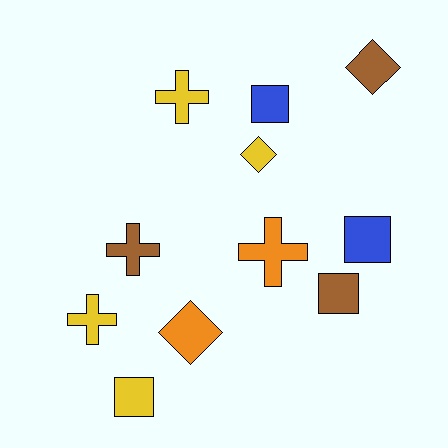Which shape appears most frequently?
Cross, with 4 objects.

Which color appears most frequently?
Yellow, with 4 objects.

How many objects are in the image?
There are 11 objects.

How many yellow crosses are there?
There are 2 yellow crosses.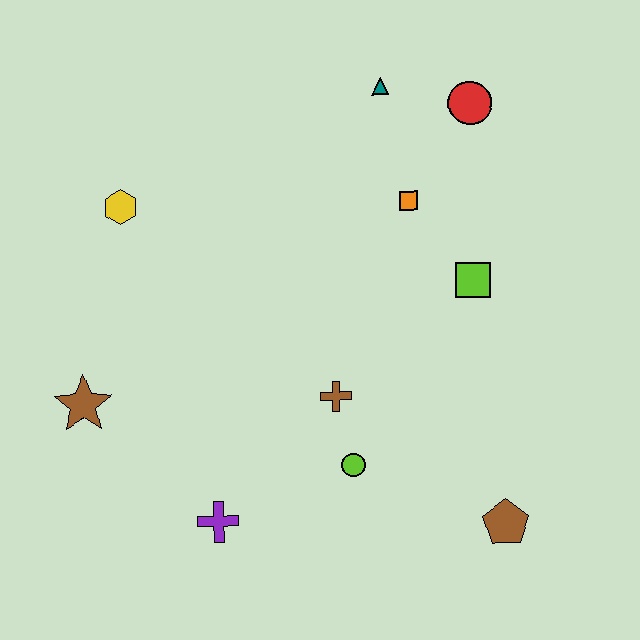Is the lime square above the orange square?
No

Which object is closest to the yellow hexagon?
The brown star is closest to the yellow hexagon.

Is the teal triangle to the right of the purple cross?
Yes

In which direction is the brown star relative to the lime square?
The brown star is to the left of the lime square.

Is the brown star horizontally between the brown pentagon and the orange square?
No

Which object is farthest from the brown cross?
The red circle is farthest from the brown cross.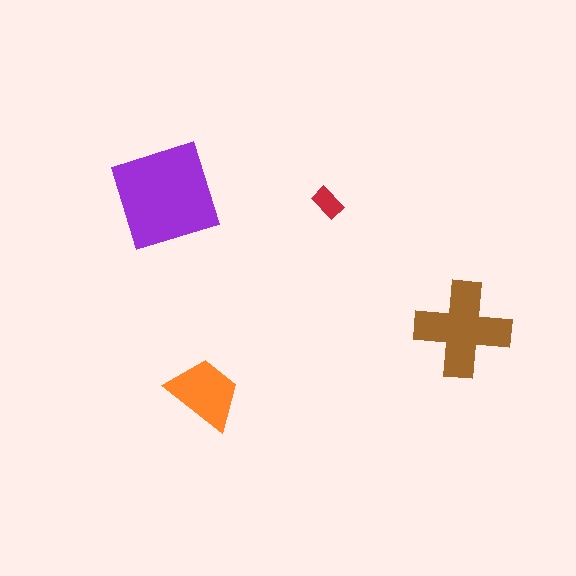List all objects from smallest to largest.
The red rectangle, the orange trapezoid, the brown cross, the purple diamond.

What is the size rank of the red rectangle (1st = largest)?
4th.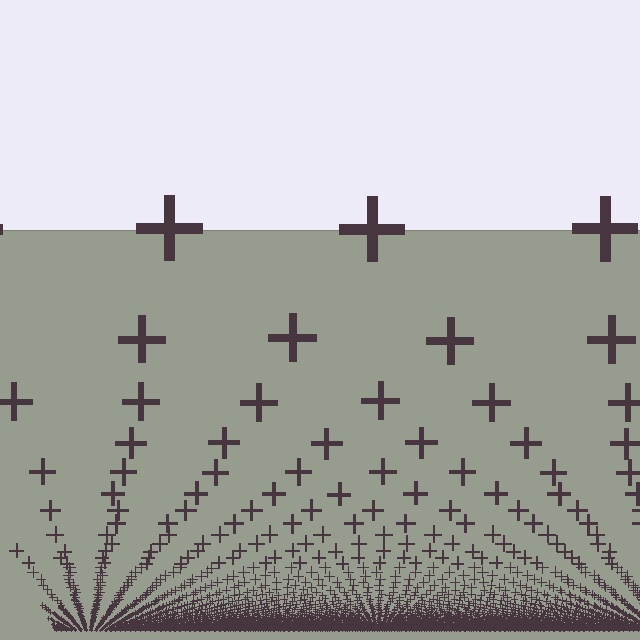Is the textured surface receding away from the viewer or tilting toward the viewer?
The surface appears to tilt toward the viewer. Texture elements get larger and sparser toward the top.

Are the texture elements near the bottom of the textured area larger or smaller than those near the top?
Smaller. The gradient is inverted — elements near the bottom are smaller and denser.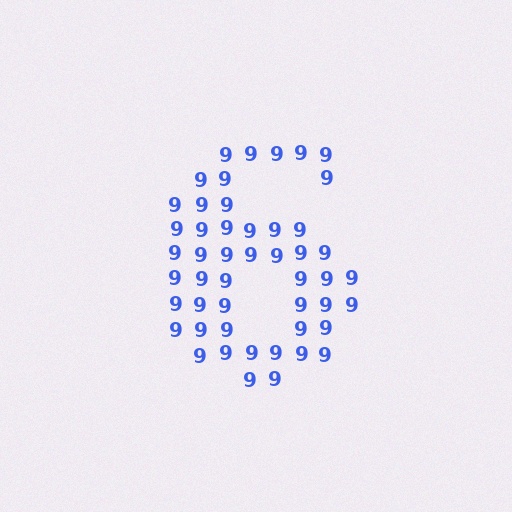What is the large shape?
The large shape is the digit 6.